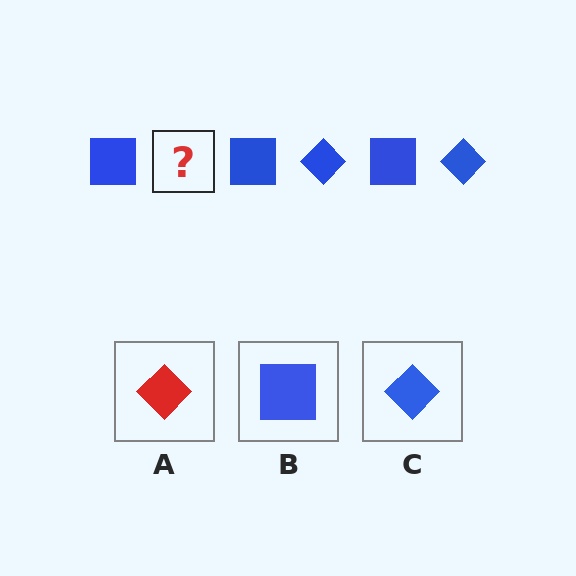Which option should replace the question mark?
Option C.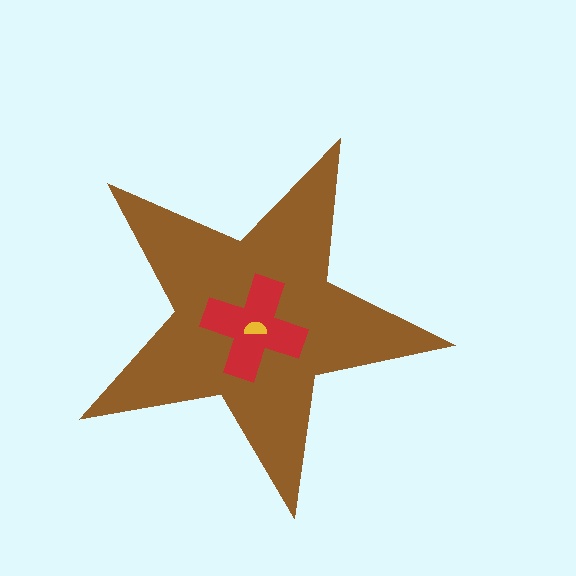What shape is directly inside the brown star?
The red cross.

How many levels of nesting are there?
3.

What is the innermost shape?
The yellow semicircle.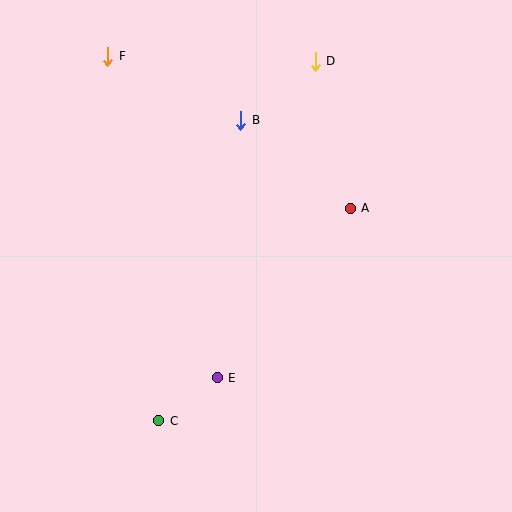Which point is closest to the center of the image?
Point A at (350, 208) is closest to the center.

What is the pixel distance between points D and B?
The distance between D and B is 95 pixels.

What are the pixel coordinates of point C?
Point C is at (159, 421).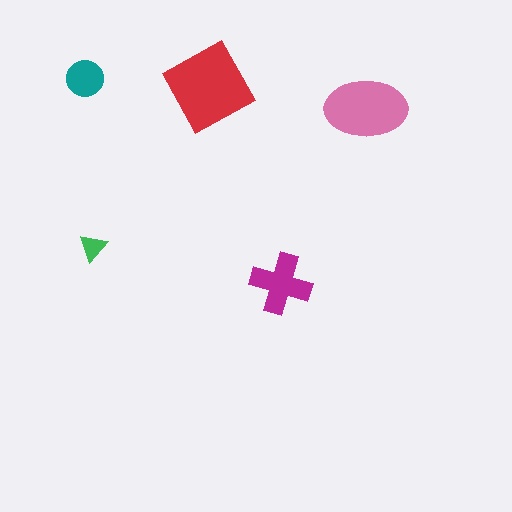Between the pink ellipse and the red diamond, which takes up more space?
The red diamond.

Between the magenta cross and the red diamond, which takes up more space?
The red diamond.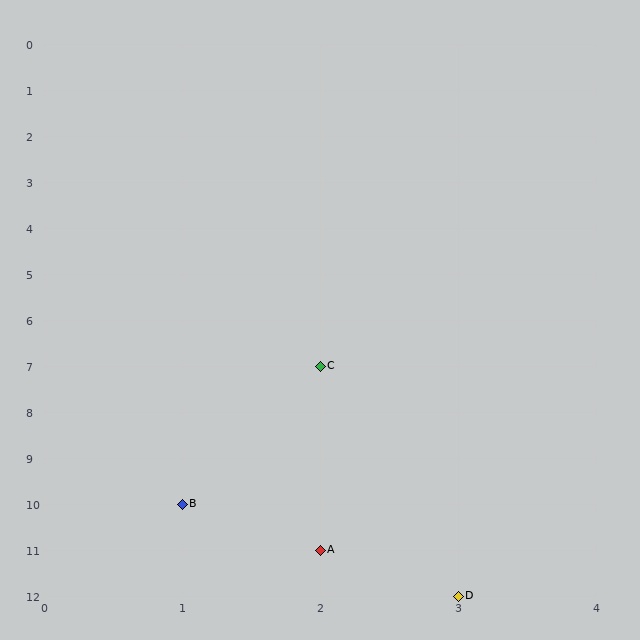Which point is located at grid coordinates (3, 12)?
Point D is at (3, 12).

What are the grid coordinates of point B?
Point B is at grid coordinates (1, 10).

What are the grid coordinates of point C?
Point C is at grid coordinates (2, 7).